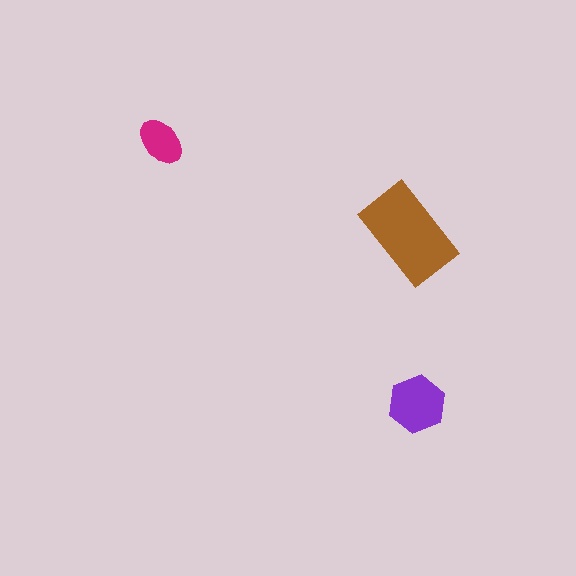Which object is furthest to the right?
The purple hexagon is rightmost.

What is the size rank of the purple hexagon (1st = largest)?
2nd.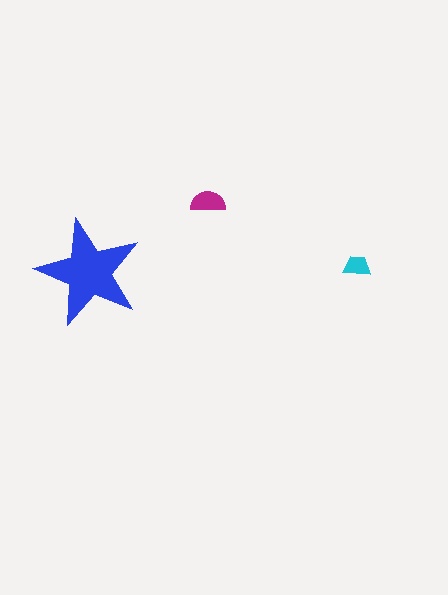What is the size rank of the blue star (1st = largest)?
1st.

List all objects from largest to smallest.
The blue star, the magenta semicircle, the cyan trapezoid.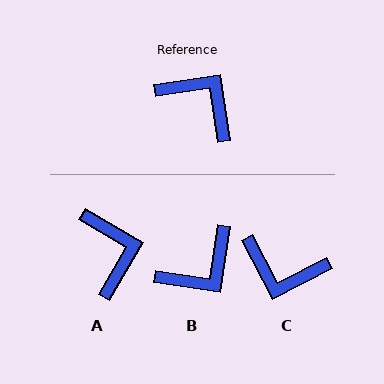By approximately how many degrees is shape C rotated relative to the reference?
Approximately 161 degrees clockwise.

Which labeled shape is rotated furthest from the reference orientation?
C, about 161 degrees away.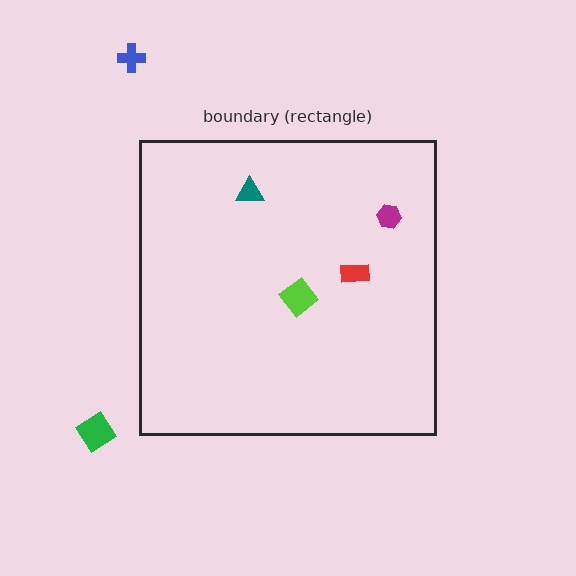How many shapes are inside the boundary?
4 inside, 2 outside.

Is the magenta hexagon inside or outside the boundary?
Inside.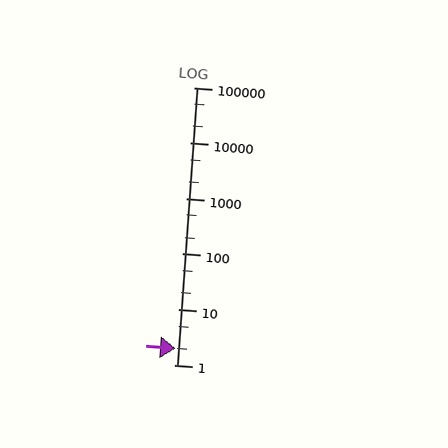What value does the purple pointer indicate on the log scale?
The pointer indicates approximately 2.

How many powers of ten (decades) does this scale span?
The scale spans 5 decades, from 1 to 100000.